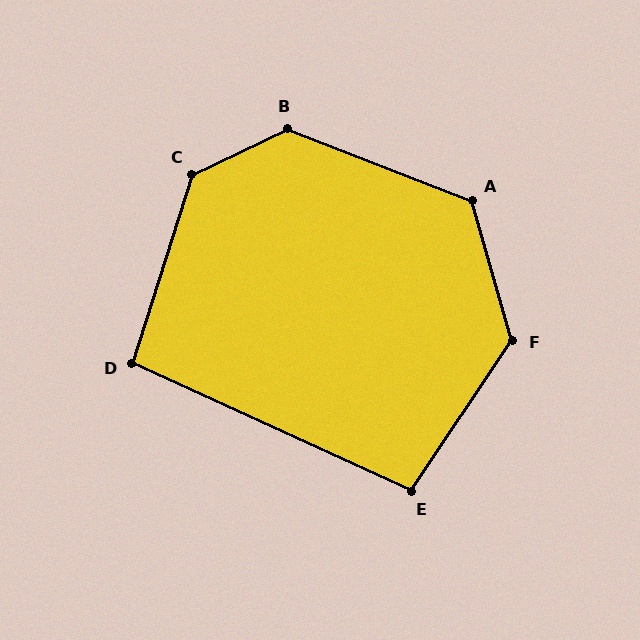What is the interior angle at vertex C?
Approximately 133 degrees (obtuse).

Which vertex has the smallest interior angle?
D, at approximately 97 degrees.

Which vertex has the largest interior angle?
B, at approximately 133 degrees.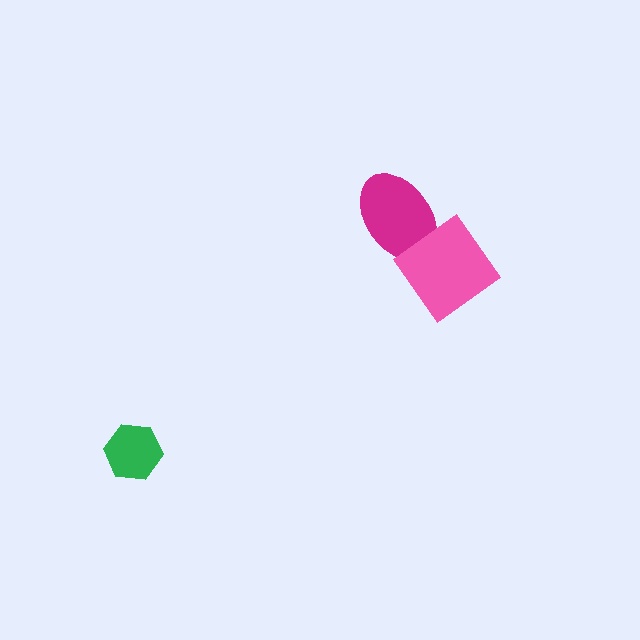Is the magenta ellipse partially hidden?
Yes, it is partially covered by another shape.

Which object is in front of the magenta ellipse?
The pink diamond is in front of the magenta ellipse.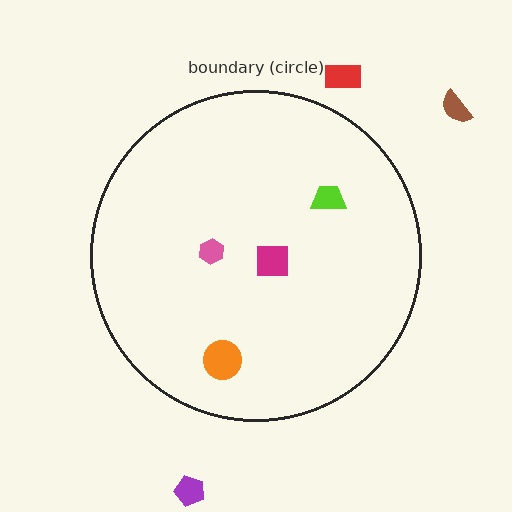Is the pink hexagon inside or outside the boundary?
Inside.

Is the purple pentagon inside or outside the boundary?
Outside.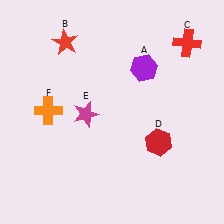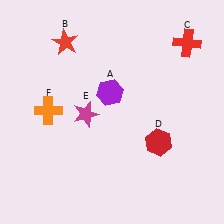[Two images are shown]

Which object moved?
The purple hexagon (A) moved left.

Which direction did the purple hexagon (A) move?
The purple hexagon (A) moved left.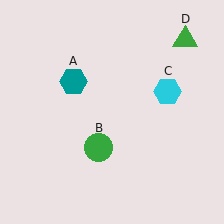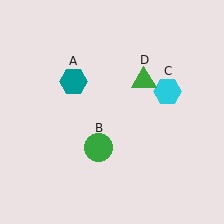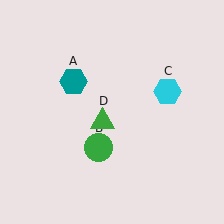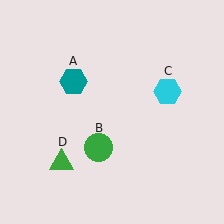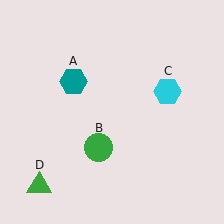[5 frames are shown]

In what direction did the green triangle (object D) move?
The green triangle (object D) moved down and to the left.